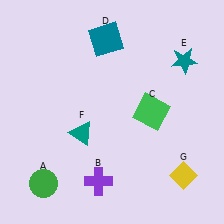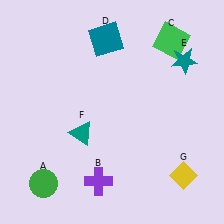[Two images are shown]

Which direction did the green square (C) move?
The green square (C) moved up.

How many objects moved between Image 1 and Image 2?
1 object moved between the two images.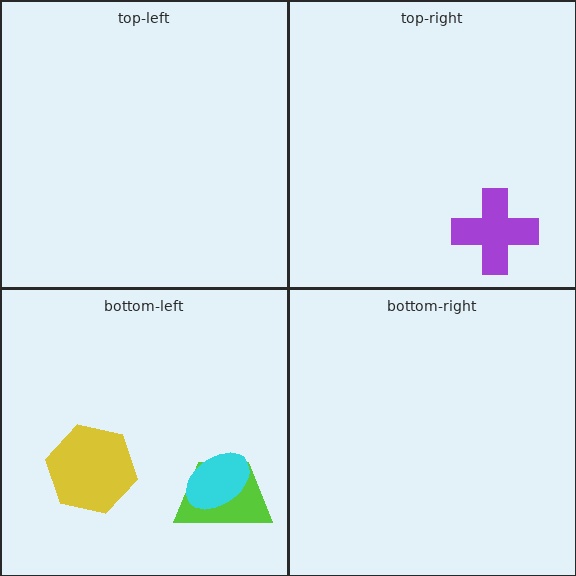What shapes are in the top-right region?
The purple cross.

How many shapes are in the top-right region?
1.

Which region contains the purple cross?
The top-right region.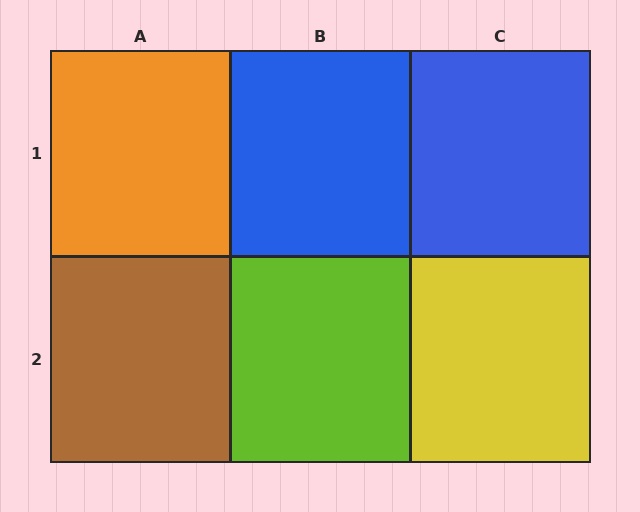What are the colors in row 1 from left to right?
Orange, blue, blue.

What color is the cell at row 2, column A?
Brown.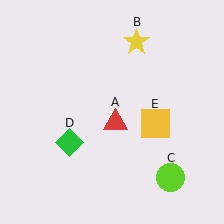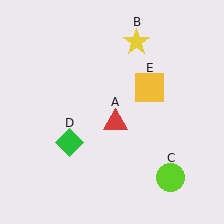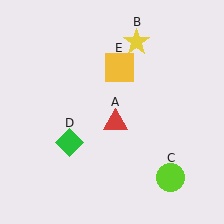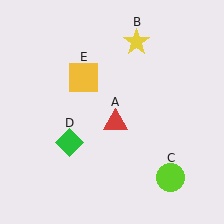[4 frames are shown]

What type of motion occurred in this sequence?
The yellow square (object E) rotated counterclockwise around the center of the scene.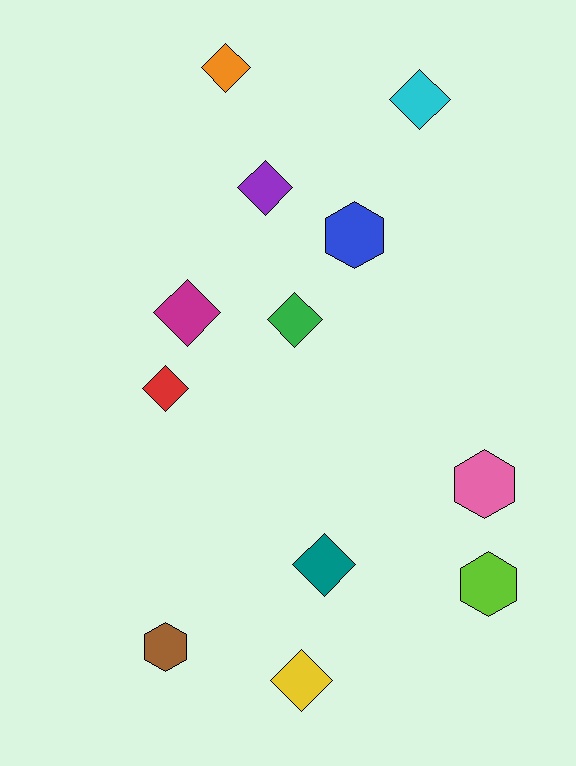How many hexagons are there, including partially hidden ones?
There are 4 hexagons.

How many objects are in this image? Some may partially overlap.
There are 12 objects.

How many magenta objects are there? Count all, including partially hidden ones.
There is 1 magenta object.